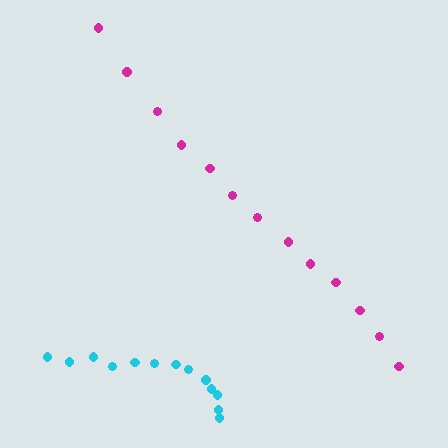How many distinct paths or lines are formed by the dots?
There are 2 distinct paths.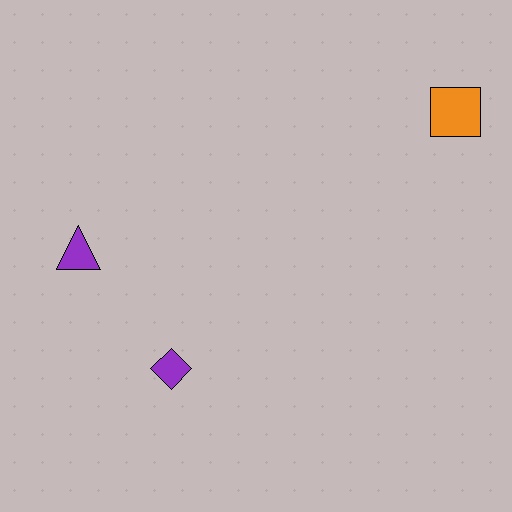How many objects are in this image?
There are 3 objects.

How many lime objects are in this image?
There are no lime objects.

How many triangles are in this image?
There is 1 triangle.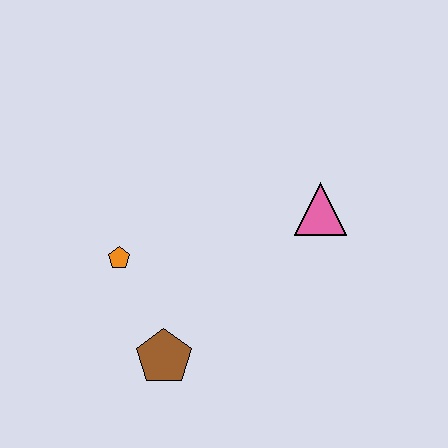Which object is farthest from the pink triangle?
The brown pentagon is farthest from the pink triangle.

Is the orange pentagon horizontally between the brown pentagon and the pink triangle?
No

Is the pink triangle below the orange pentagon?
No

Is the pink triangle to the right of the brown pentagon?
Yes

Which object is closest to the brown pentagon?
The orange pentagon is closest to the brown pentagon.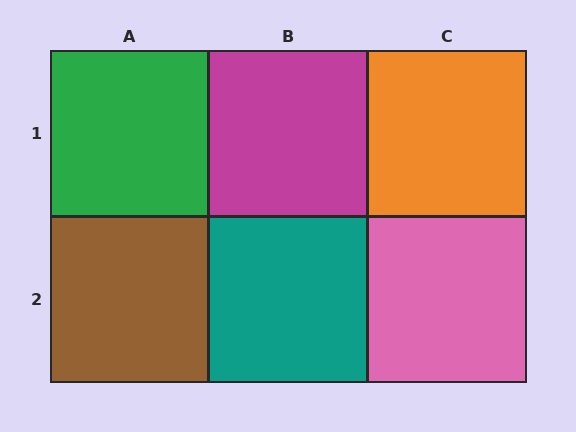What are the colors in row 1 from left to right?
Green, magenta, orange.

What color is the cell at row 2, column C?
Pink.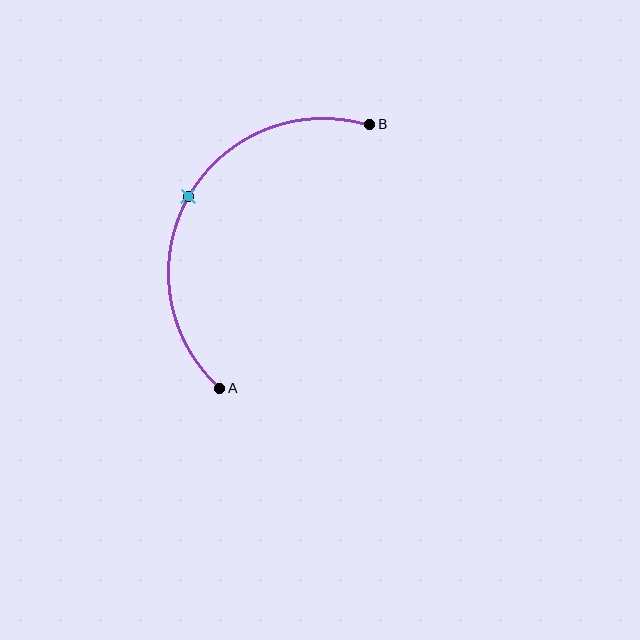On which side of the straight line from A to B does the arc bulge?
The arc bulges to the left of the straight line connecting A and B.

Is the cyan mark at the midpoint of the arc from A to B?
Yes. The cyan mark lies on the arc at equal arc-length from both A and B — it is the arc midpoint.